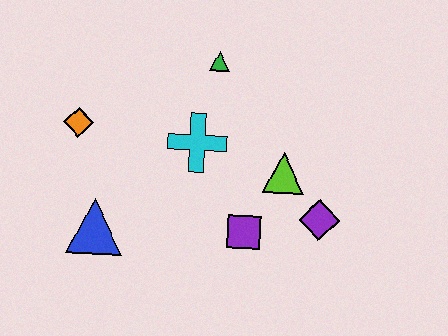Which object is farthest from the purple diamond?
The orange diamond is farthest from the purple diamond.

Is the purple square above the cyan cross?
No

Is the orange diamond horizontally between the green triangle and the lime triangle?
No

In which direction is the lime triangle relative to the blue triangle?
The lime triangle is to the right of the blue triangle.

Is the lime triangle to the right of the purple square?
Yes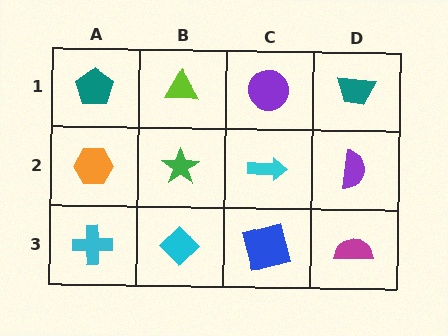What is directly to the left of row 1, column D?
A purple circle.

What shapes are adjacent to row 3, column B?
A green star (row 2, column B), a cyan cross (row 3, column A), a blue square (row 3, column C).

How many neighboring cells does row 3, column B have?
3.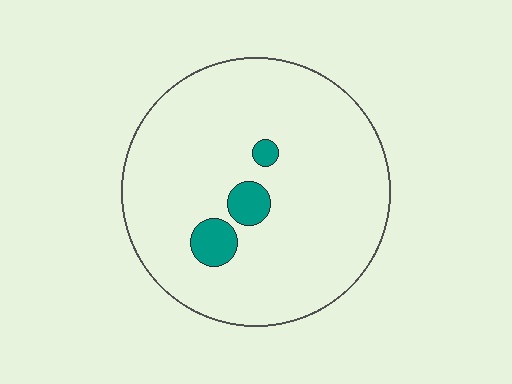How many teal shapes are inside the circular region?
3.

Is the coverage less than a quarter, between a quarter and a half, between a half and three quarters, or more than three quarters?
Less than a quarter.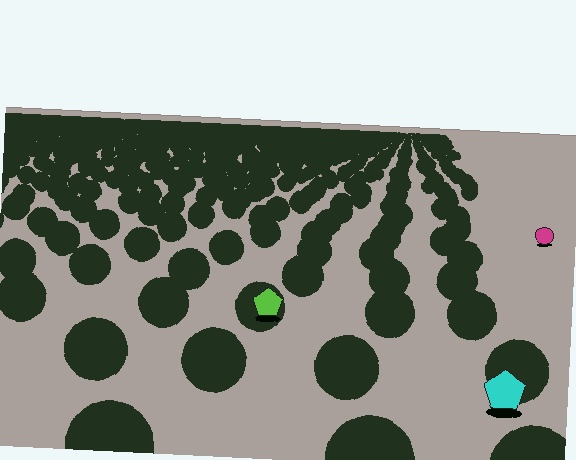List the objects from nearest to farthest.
From nearest to farthest: the cyan pentagon, the lime pentagon, the magenta circle.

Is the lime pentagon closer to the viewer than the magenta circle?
Yes. The lime pentagon is closer — you can tell from the texture gradient: the ground texture is coarser near it.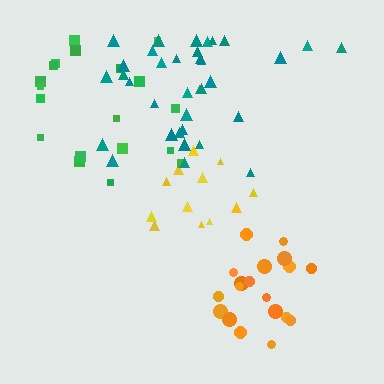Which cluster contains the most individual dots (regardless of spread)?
Teal (35).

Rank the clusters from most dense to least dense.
orange, teal, yellow, green.